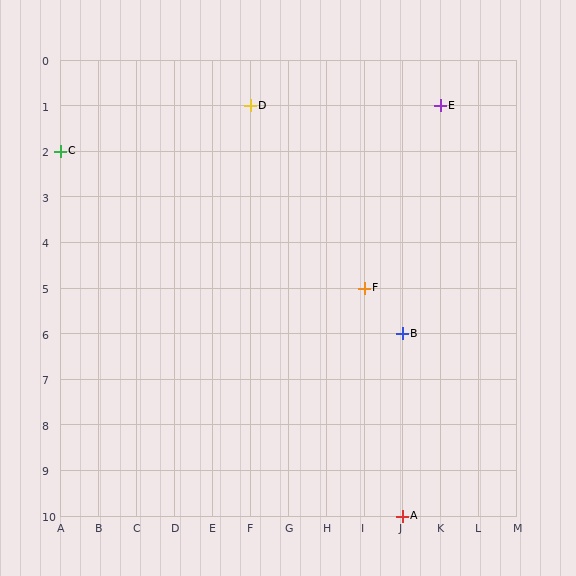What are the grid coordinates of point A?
Point A is at grid coordinates (J, 10).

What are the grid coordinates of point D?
Point D is at grid coordinates (F, 1).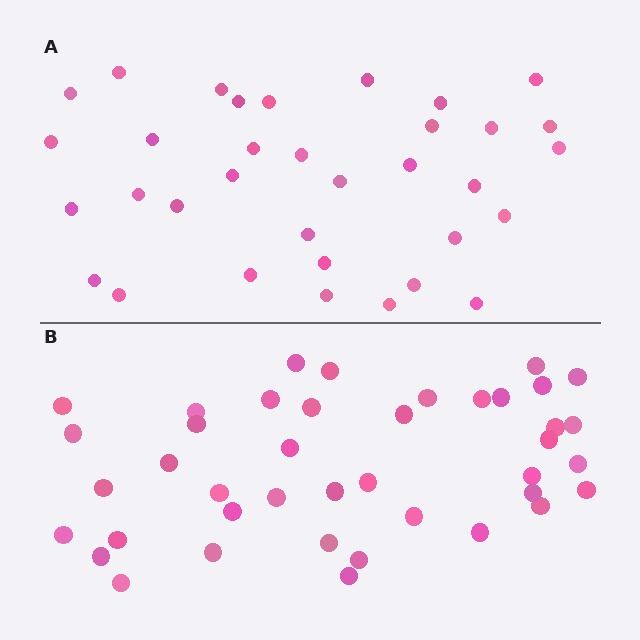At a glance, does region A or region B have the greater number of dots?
Region B (the bottom region) has more dots.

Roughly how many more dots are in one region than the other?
Region B has roughly 8 or so more dots than region A.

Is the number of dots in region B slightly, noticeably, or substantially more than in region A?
Region B has only slightly more — the two regions are fairly close. The ratio is roughly 1.2 to 1.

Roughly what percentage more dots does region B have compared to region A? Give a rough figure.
About 20% more.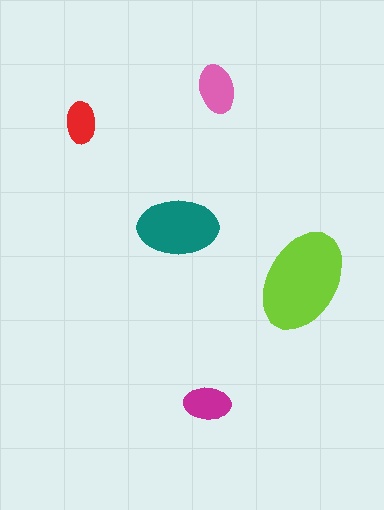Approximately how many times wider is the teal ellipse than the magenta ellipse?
About 1.5 times wider.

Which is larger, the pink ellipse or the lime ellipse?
The lime one.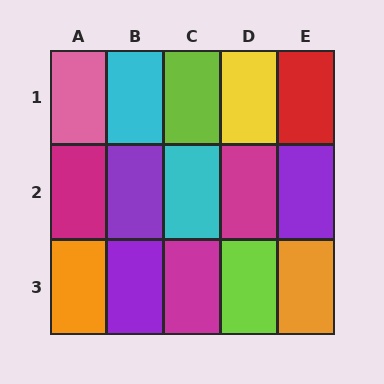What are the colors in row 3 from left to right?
Orange, purple, magenta, lime, orange.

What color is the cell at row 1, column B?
Cyan.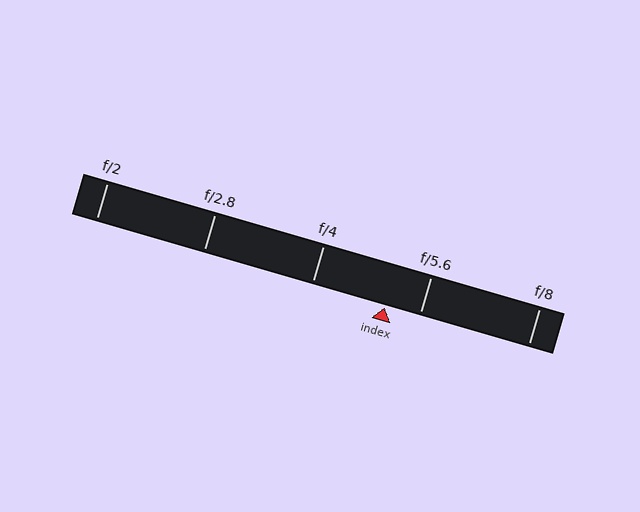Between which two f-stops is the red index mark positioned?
The index mark is between f/4 and f/5.6.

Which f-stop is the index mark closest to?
The index mark is closest to f/5.6.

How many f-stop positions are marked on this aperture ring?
There are 5 f-stop positions marked.